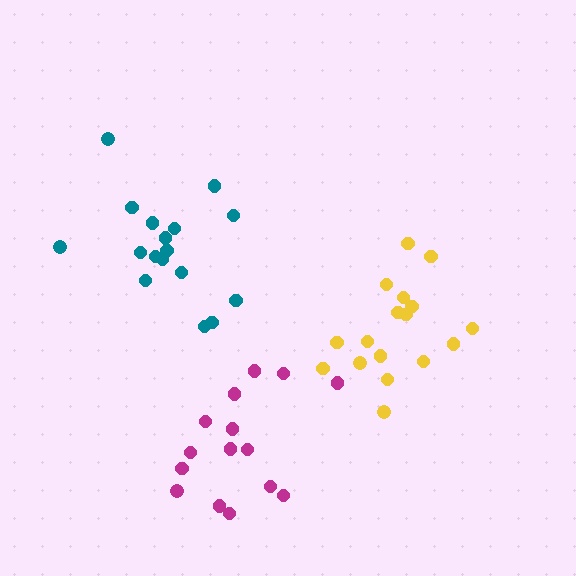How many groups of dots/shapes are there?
There are 3 groups.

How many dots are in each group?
Group 1: 17 dots, Group 2: 15 dots, Group 3: 17 dots (49 total).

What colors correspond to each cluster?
The clusters are colored: teal, magenta, yellow.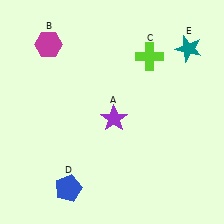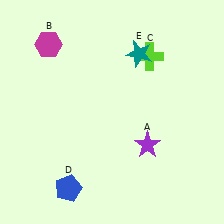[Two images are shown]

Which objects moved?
The objects that moved are: the purple star (A), the teal star (E).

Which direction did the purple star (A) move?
The purple star (A) moved right.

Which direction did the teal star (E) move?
The teal star (E) moved left.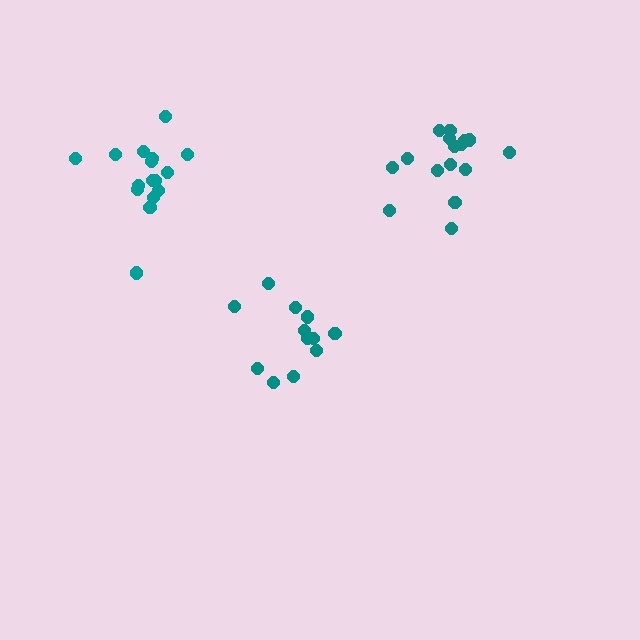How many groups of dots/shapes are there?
There are 3 groups.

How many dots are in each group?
Group 1: 16 dots, Group 2: 12 dots, Group 3: 16 dots (44 total).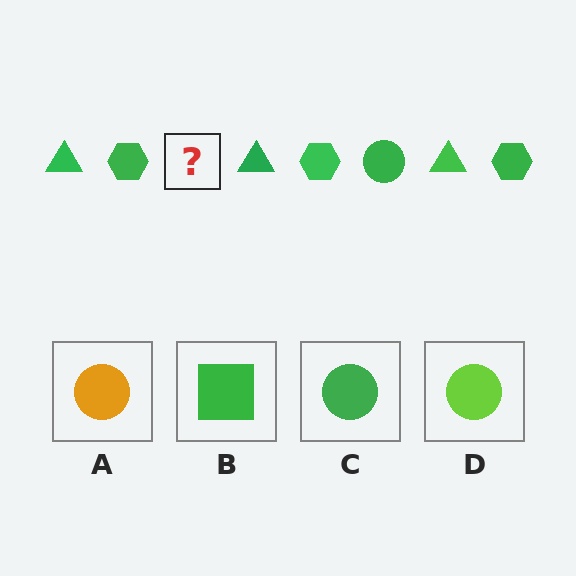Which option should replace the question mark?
Option C.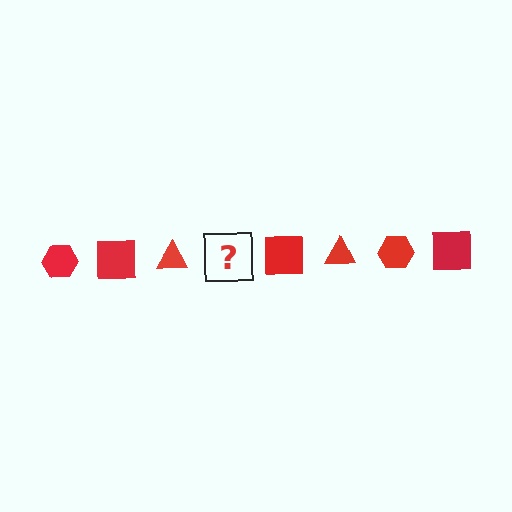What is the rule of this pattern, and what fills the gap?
The rule is that the pattern cycles through hexagon, square, triangle shapes in red. The gap should be filled with a red hexagon.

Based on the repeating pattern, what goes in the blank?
The blank should be a red hexagon.